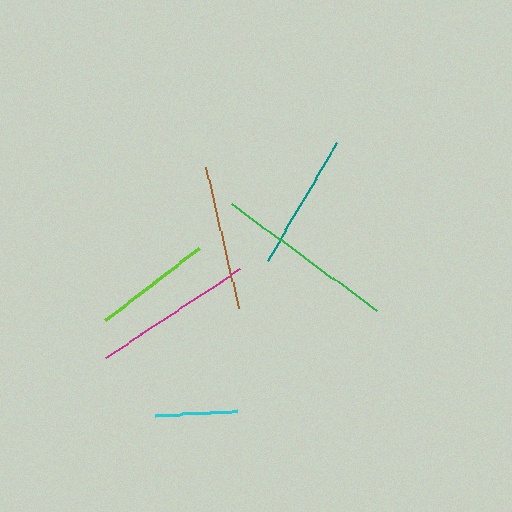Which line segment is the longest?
The green line is the longest at approximately 180 pixels.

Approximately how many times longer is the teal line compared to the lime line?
The teal line is approximately 1.2 times the length of the lime line.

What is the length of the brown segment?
The brown segment is approximately 146 pixels long.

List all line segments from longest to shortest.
From longest to shortest: green, magenta, brown, teal, lime, cyan.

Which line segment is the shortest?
The cyan line is the shortest at approximately 82 pixels.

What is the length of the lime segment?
The lime segment is approximately 117 pixels long.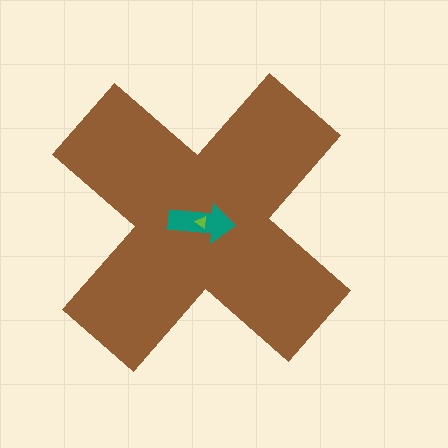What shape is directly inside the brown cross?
The teal arrow.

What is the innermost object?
The lime triangle.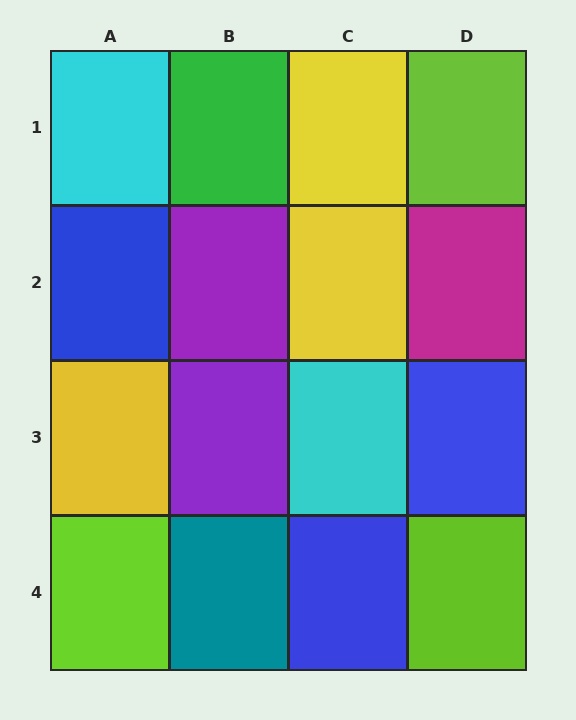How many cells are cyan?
2 cells are cyan.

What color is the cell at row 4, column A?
Lime.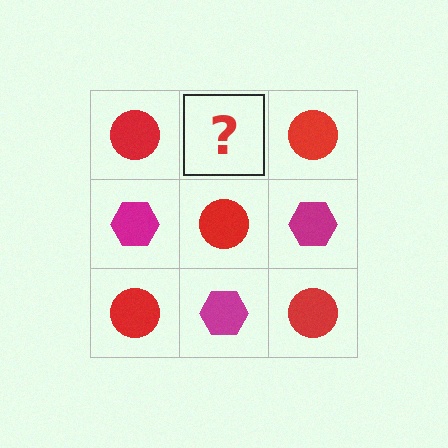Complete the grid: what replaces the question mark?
The question mark should be replaced with a magenta hexagon.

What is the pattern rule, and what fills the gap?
The rule is that it alternates red circle and magenta hexagon in a checkerboard pattern. The gap should be filled with a magenta hexagon.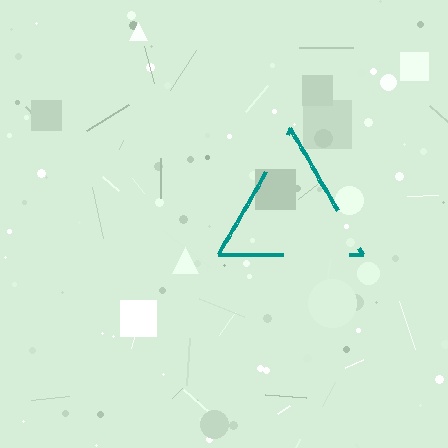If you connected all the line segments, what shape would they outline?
They would outline a triangle.